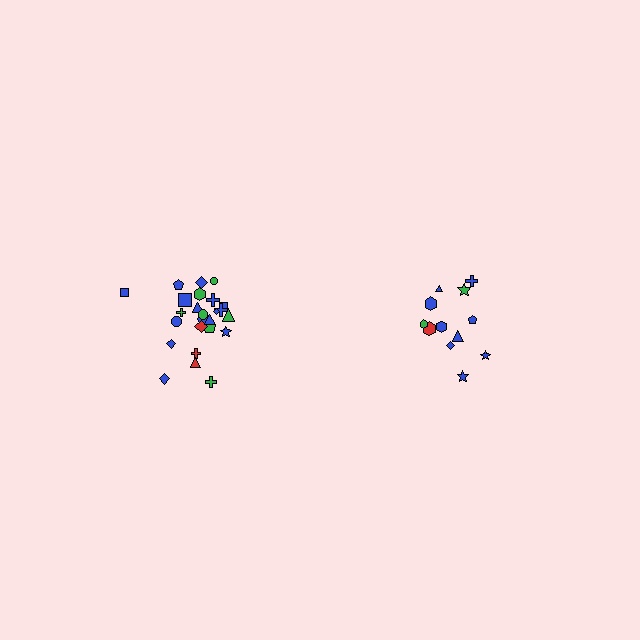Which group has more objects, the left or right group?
The left group.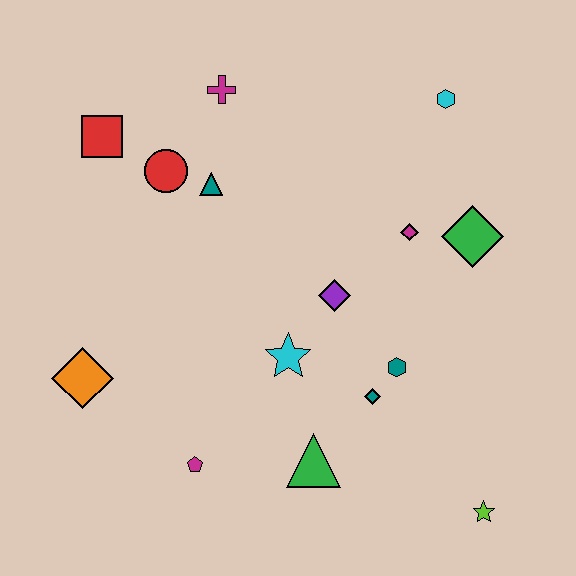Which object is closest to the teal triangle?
The red circle is closest to the teal triangle.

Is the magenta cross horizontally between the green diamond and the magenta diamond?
No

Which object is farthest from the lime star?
The red square is farthest from the lime star.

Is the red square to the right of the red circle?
No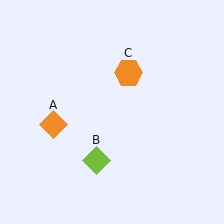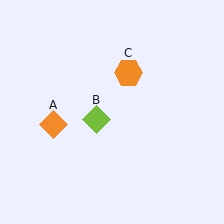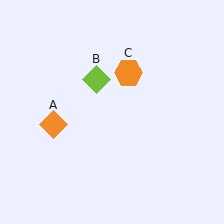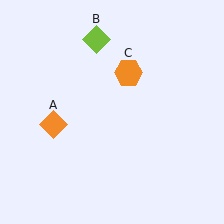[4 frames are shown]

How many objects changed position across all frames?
1 object changed position: lime diamond (object B).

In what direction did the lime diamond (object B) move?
The lime diamond (object B) moved up.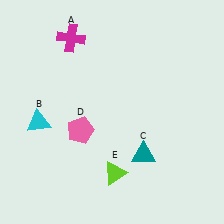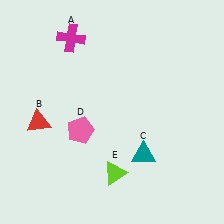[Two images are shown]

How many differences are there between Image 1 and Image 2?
There is 1 difference between the two images.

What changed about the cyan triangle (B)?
In Image 1, B is cyan. In Image 2, it changed to red.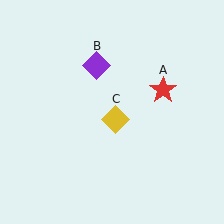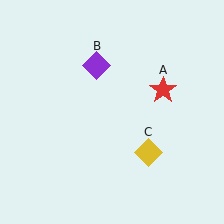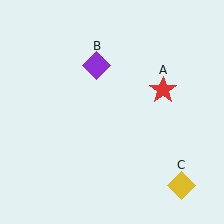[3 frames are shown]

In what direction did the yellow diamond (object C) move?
The yellow diamond (object C) moved down and to the right.